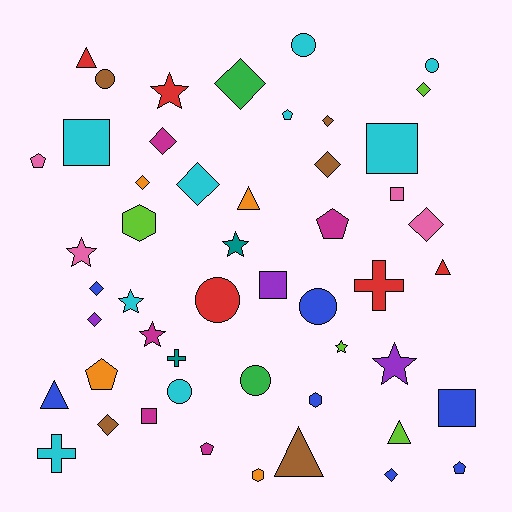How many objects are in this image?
There are 50 objects.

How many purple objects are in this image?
There are 3 purple objects.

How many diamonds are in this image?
There are 12 diamonds.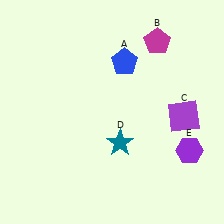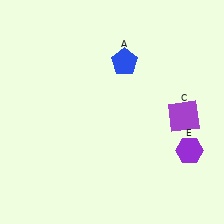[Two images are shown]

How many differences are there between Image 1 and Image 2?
There are 2 differences between the two images.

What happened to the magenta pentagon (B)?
The magenta pentagon (B) was removed in Image 2. It was in the top-right area of Image 1.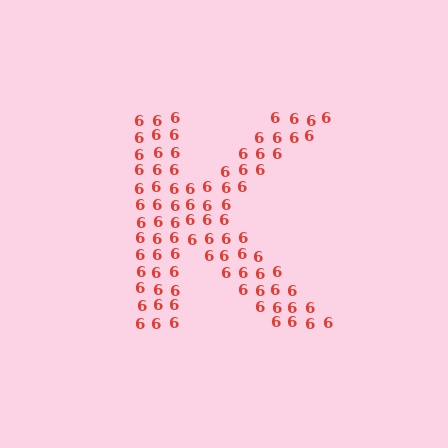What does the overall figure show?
The overall figure shows the letter K.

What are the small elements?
The small elements are digit 6's.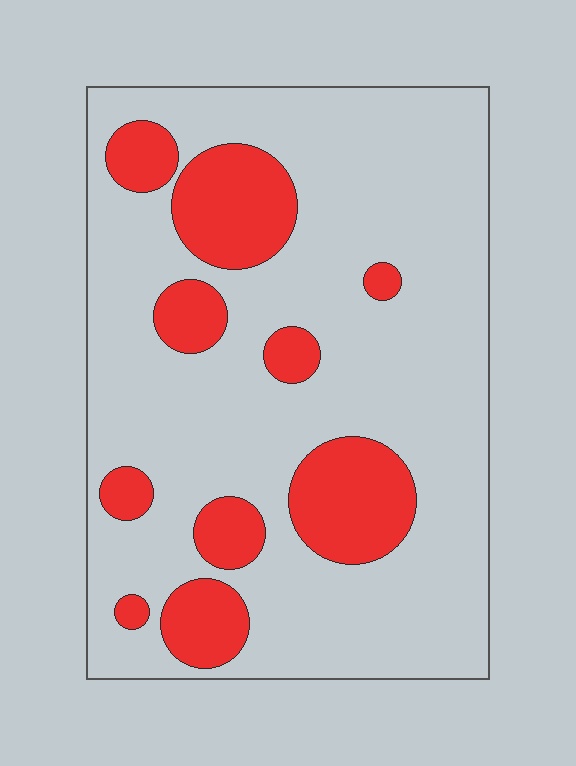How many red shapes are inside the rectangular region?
10.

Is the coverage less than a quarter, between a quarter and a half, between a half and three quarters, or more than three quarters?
Less than a quarter.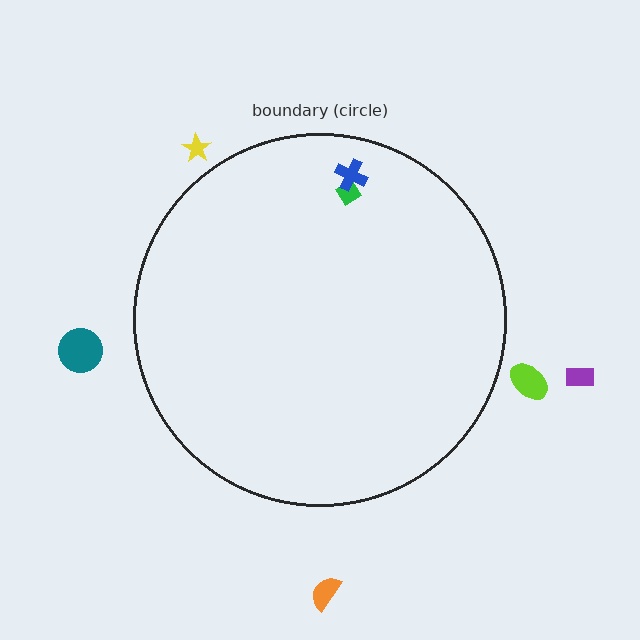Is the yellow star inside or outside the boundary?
Outside.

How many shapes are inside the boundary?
2 inside, 5 outside.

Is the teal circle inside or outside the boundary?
Outside.